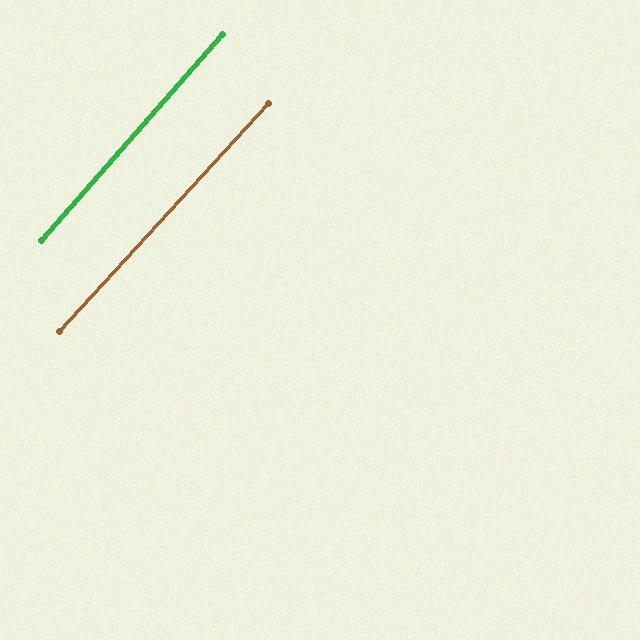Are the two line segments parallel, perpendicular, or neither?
Parallel — their directions differ by only 1.3°.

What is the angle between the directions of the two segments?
Approximately 1 degree.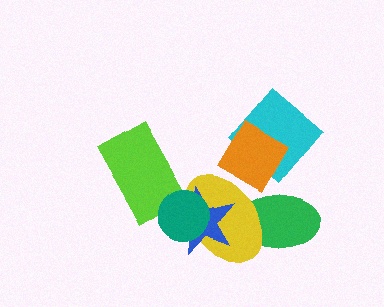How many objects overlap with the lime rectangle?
1 object overlaps with the lime rectangle.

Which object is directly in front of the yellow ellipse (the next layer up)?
The blue star is directly in front of the yellow ellipse.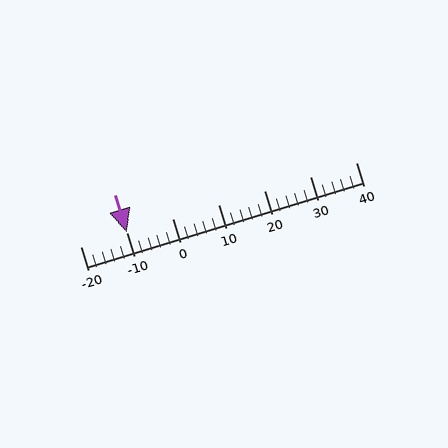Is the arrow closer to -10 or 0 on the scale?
The arrow is closer to -10.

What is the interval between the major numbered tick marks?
The major tick marks are spaced 10 units apart.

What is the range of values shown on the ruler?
The ruler shows values from -20 to 40.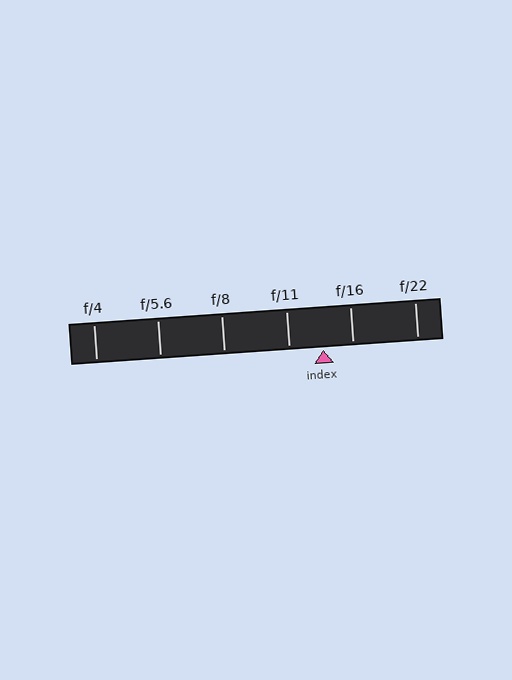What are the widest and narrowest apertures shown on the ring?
The widest aperture shown is f/4 and the narrowest is f/22.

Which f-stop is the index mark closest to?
The index mark is closest to f/16.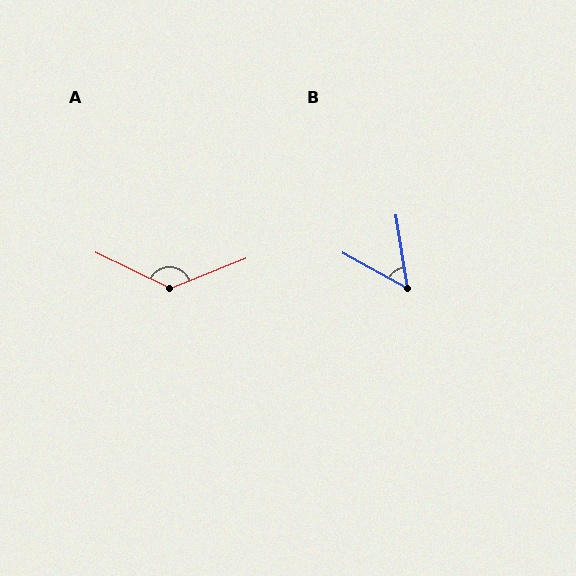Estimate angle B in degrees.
Approximately 52 degrees.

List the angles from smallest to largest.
B (52°), A (132°).